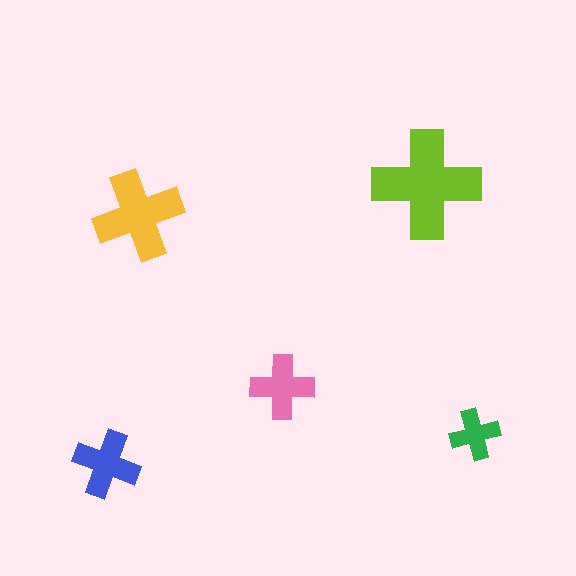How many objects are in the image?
There are 5 objects in the image.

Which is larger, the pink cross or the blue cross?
The blue one.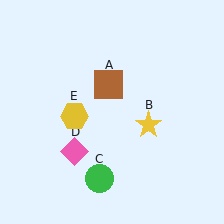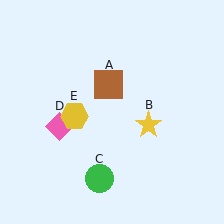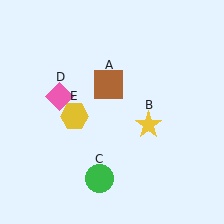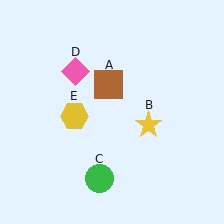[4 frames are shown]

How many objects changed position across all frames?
1 object changed position: pink diamond (object D).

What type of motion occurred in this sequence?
The pink diamond (object D) rotated clockwise around the center of the scene.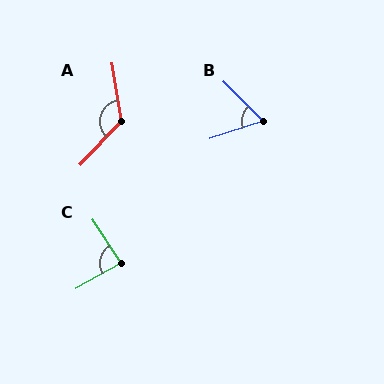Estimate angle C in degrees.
Approximately 86 degrees.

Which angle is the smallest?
B, at approximately 64 degrees.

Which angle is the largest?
A, at approximately 127 degrees.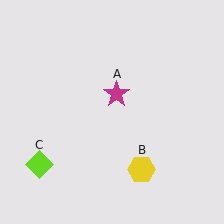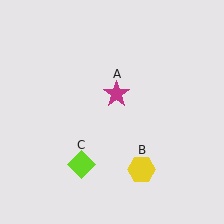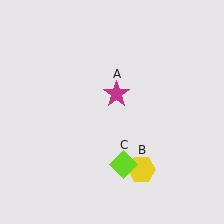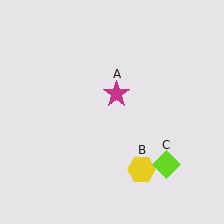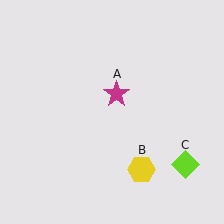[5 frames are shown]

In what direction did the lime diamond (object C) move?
The lime diamond (object C) moved right.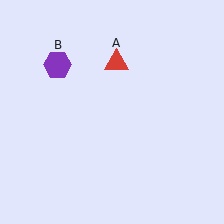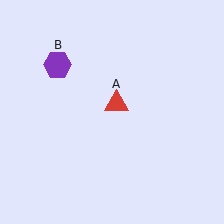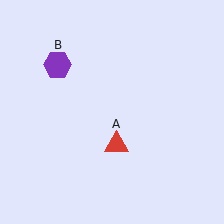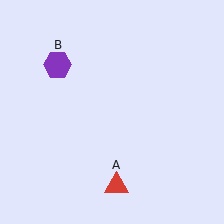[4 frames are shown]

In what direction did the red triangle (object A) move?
The red triangle (object A) moved down.